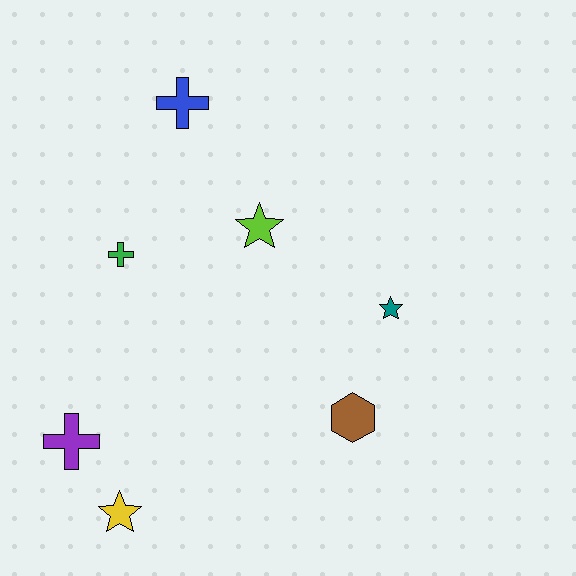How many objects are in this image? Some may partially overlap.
There are 7 objects.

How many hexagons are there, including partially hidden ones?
There is 1 hexagon.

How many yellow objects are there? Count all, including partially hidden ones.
There is 1 yellow object.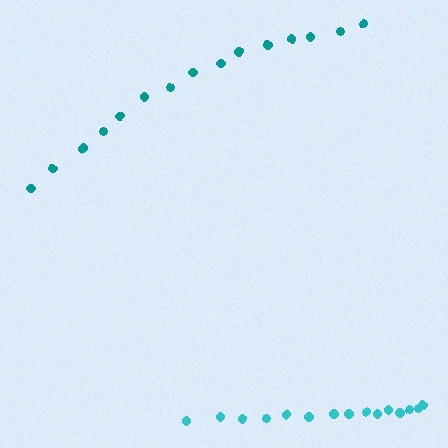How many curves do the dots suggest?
There are 2 distinct paths.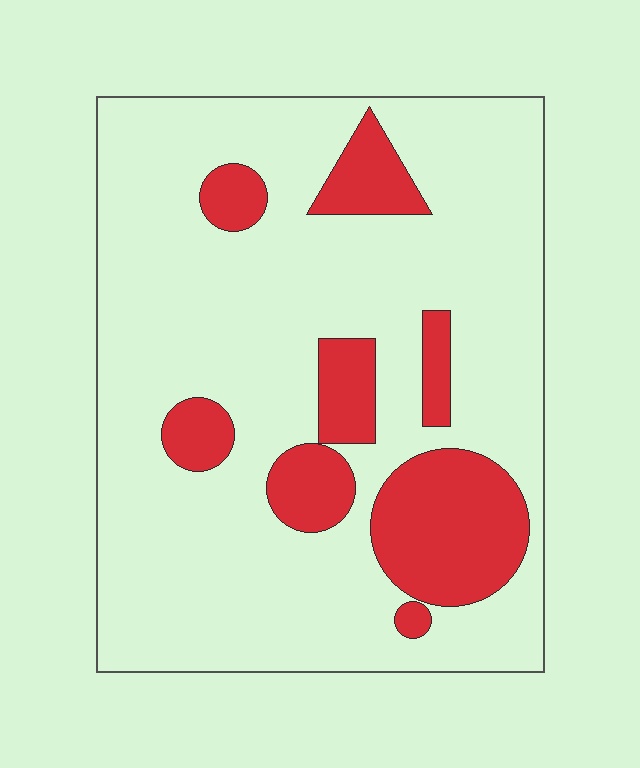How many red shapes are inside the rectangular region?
8.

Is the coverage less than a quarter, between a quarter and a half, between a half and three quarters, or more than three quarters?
Less than a quarter.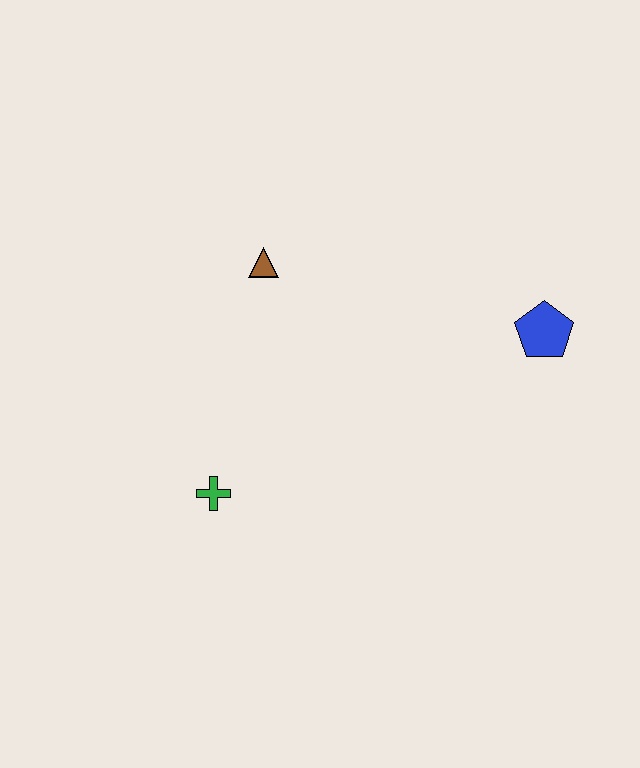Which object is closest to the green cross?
The brown triangle is closest to the green cross.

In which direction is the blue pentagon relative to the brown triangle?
The blue pentagon is to the right of the brown triangle.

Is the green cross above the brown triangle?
No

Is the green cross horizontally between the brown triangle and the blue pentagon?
No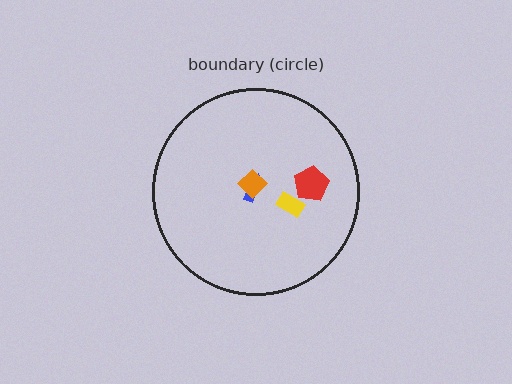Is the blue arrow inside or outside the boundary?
Inside.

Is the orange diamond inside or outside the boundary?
Inside.